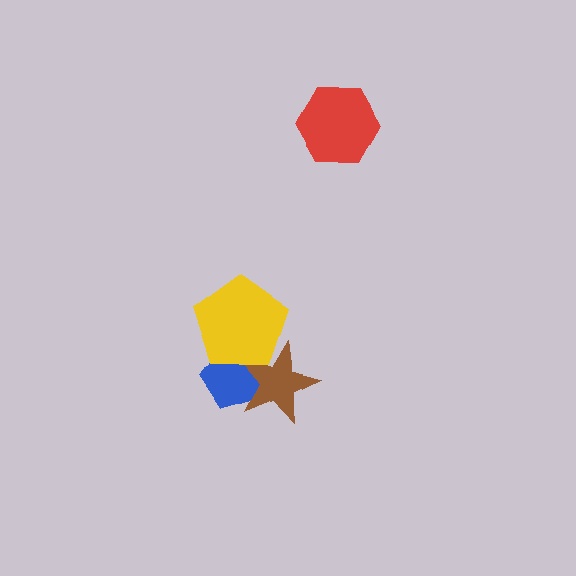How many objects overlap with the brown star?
2 objects overlap with the brown star.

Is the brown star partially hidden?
Yes, it is partially covered by another shape.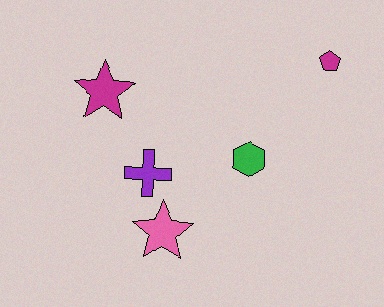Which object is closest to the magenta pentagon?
The green hexagon is closest to the magenta pentagon.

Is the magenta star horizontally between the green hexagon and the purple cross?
No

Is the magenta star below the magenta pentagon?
Yes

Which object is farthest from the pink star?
The magenta pentagon is farthest from the pink star.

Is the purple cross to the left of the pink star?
Yes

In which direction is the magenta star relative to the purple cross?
The magenta star is above the purple cross.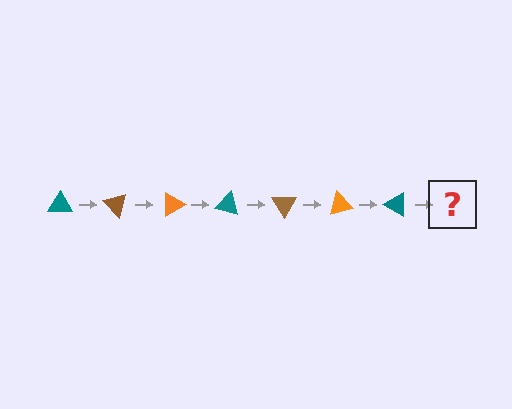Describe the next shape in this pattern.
It should be a brown triangle, rotated 315 degrees from the start.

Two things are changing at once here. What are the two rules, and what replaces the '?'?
The two rules are that it rotates 45 degrees each step and the color cycles through teal, brown, and orange. The '?' should be a brown triangle, rotated 315 degrees from the start.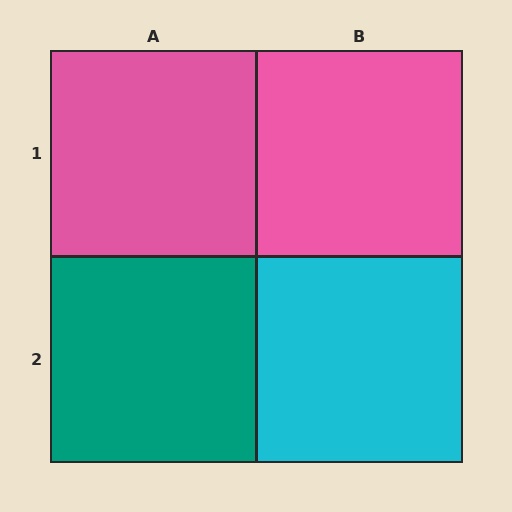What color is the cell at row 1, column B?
Pink.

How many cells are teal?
1 cell is teal.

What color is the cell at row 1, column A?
Pink.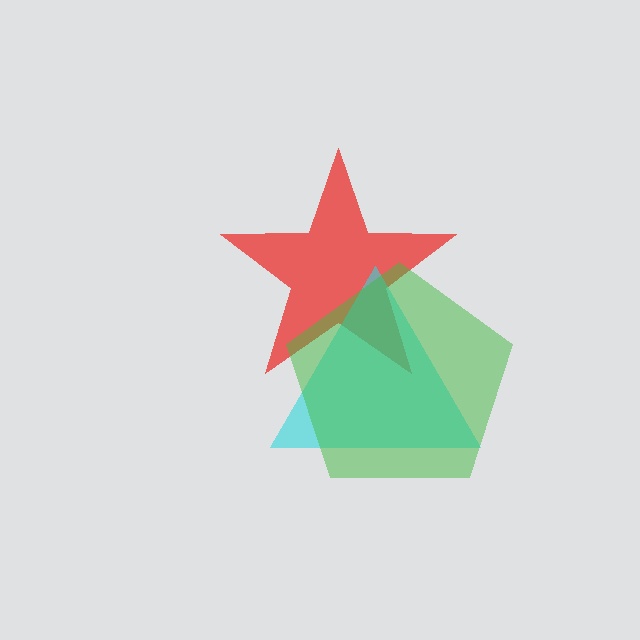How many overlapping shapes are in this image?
There are 3 overlapping shapes in the image.